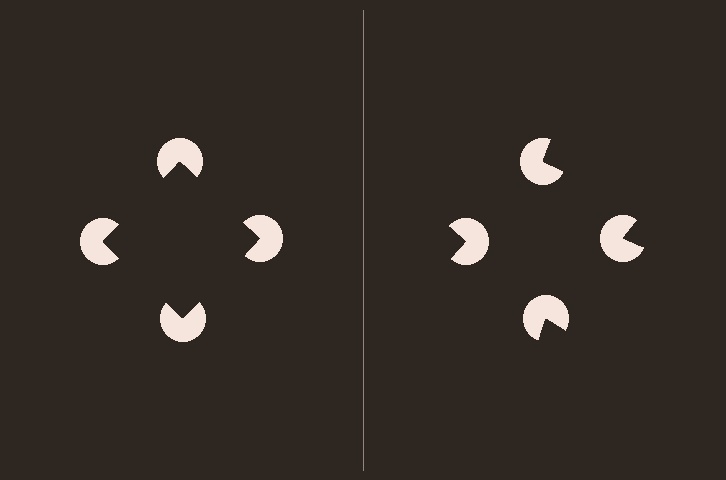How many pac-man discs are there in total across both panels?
8 — 4 on each side.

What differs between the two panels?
The pac-man discs are positioned identically on both sides; only the wedge orientations differ. On the left they align to a square; on the right they are misaligned.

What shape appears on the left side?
An illusory square.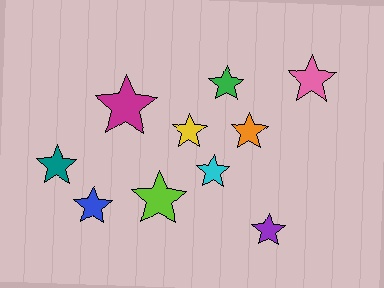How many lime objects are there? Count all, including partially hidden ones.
There is 1 lime object.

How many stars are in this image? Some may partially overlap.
There are 10 stars.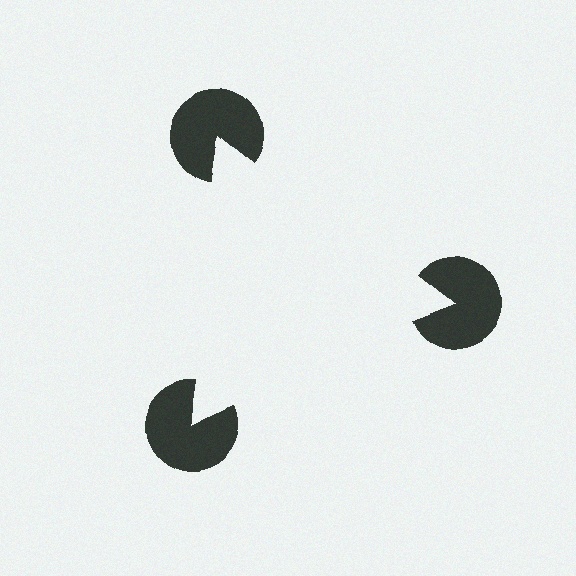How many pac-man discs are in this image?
There are 3 — one at each vertex of the illusory triangle.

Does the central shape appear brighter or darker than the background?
It typically appears slightly brighter than the background, even though no actual brightness change is drawn.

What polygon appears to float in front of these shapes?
An illusory triangle — its edges are inferred from the aligned wedge cuts in the pac-man discs, not physically drawn.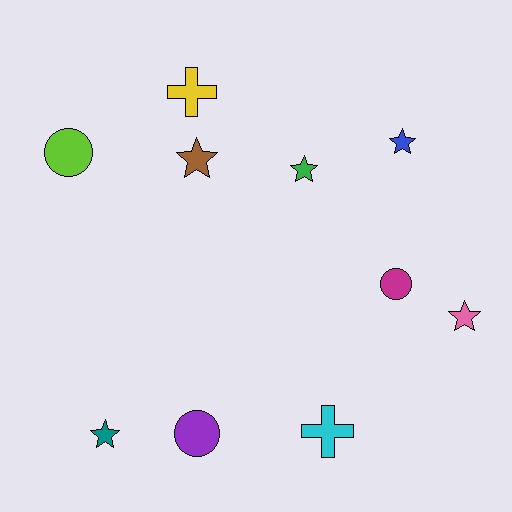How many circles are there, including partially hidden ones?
There are 3 circles.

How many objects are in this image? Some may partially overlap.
There are 10 objects.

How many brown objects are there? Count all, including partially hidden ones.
There is 1 brown object.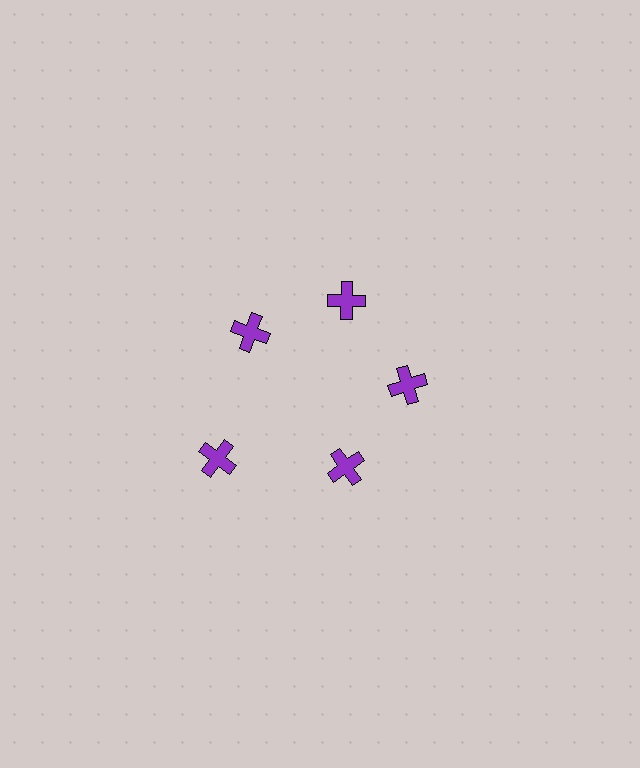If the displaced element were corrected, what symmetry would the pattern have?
It would have 5-fold rotational symmetry — the pattern would map onto itself every 72 degrees.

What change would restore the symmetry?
The symmetry would be restored by moving it inward, back onto the ring so that all 5 crosses sit at equal angles and equal distance from the center.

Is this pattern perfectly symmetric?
No. The 5 purple crosses are arranged in a ring, but one element near the 8 o'clock position is pushed outward from the center, breaking the 5-fold rotational symmetry.